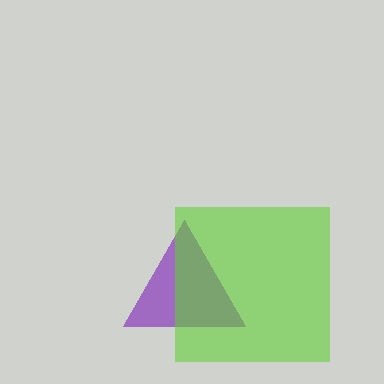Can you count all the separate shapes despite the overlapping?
Yes, there are 2 separate shapes.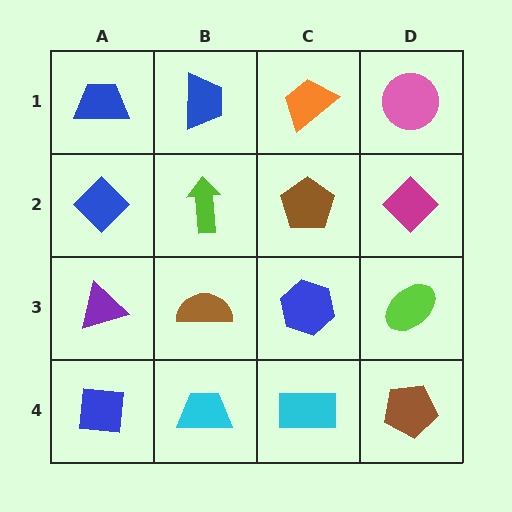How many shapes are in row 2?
4 shapes.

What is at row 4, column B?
A cyan trapezoid.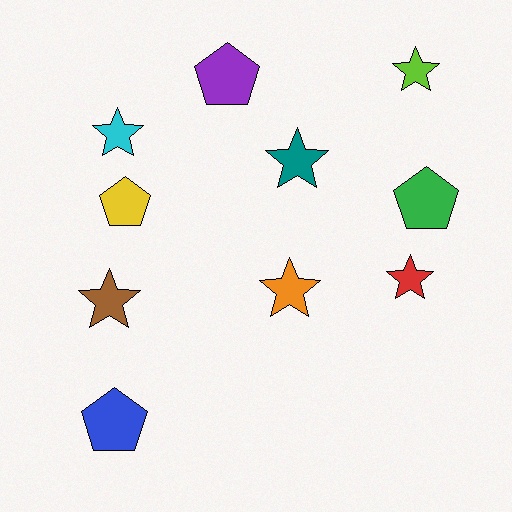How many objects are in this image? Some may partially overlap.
There are 10 objects.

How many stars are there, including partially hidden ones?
There are 6 stars.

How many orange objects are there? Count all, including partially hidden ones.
There is 1 orange object.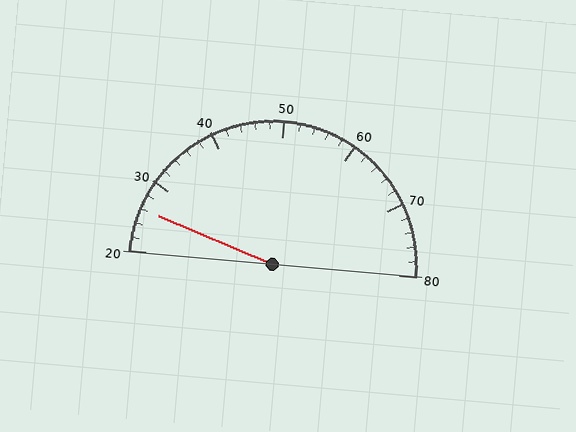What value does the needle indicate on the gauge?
The needle indicates approximately 26.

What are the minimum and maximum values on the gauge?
The gauge ranges from 20 to 80.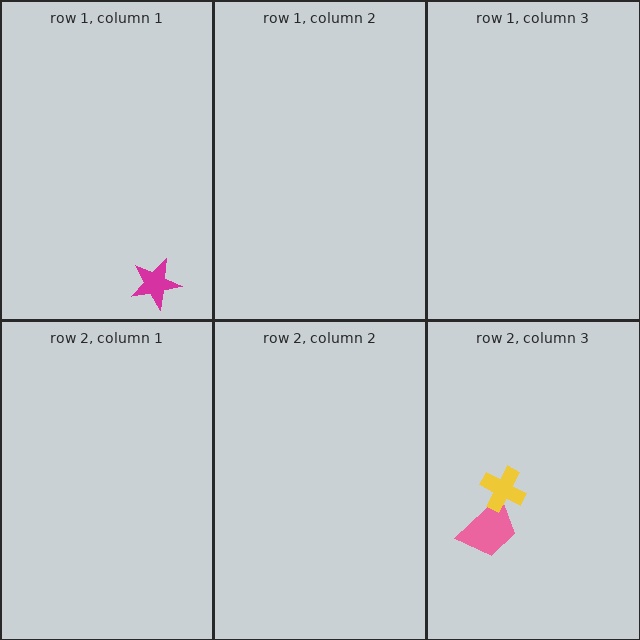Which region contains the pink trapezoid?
The row 2, column 3 region.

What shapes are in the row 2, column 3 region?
The pink trapezoid, the yellow cross.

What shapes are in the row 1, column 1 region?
The magenta star.